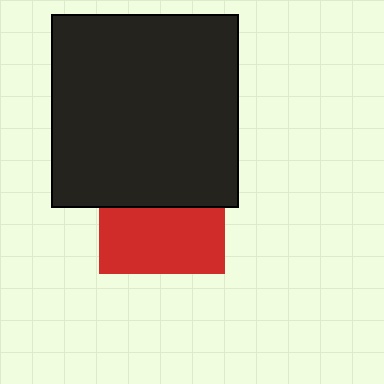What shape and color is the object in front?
The object in front is a black rectangle.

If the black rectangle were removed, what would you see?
You would see the complete red square.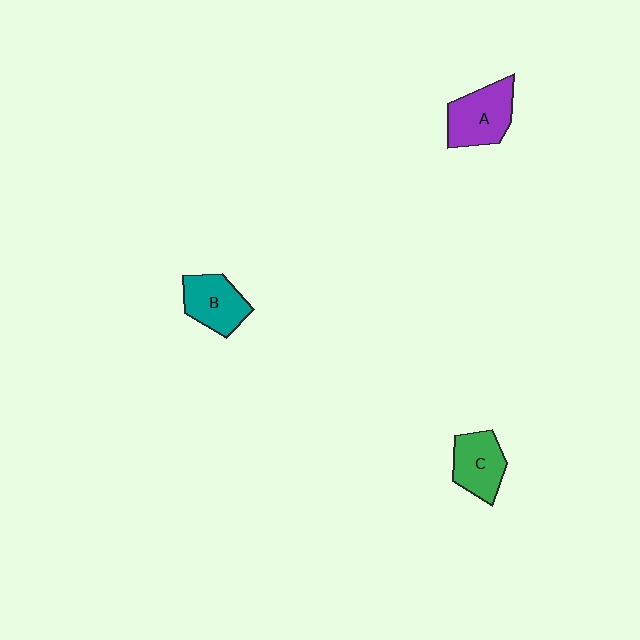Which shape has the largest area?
Shape A (purple).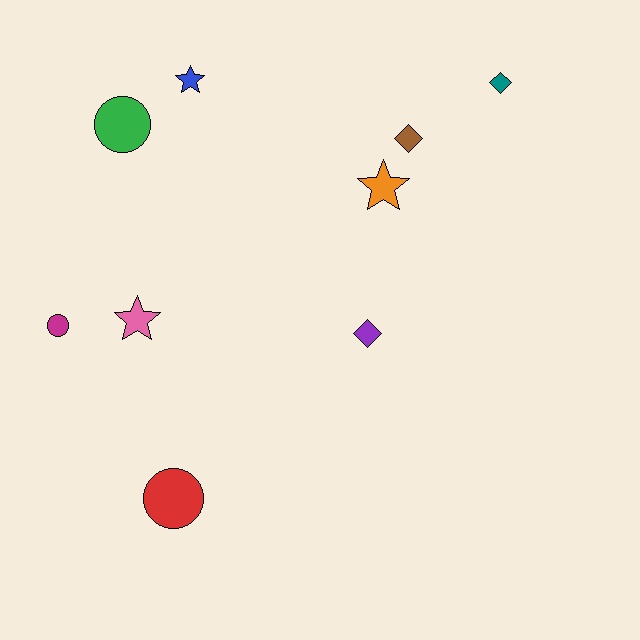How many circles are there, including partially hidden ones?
There are 3 circles.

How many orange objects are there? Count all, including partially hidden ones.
There is 1 orange object.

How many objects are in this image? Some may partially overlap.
There are 9 objects.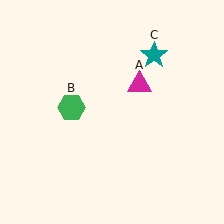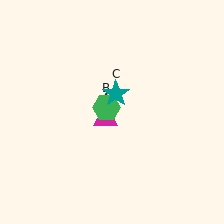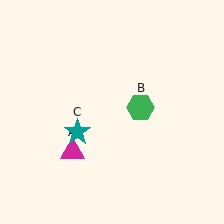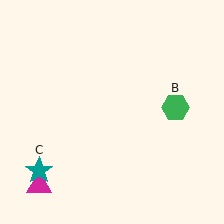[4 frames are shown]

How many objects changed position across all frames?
3 objects changed position: magenta triangle (object A), green hexagon (object B), teal star (object C).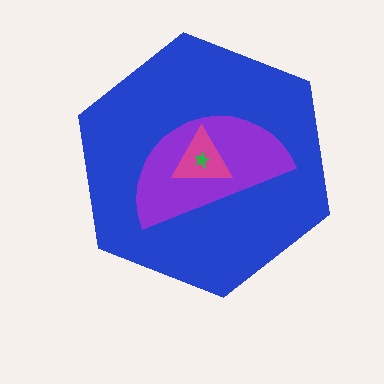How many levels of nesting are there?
4.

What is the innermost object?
The green star.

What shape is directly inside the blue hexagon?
The purple semicircle.